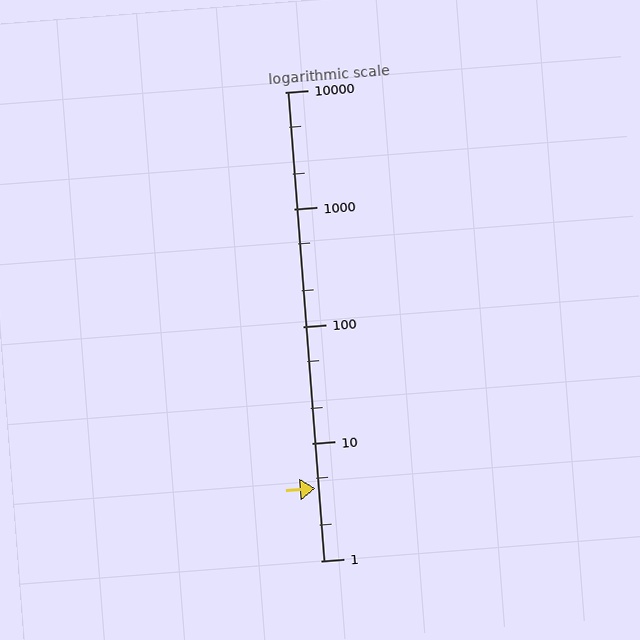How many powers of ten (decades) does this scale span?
The scale spans 4 decades, from 1 to 10000.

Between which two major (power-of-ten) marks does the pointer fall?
The pointer is between 1 and 10.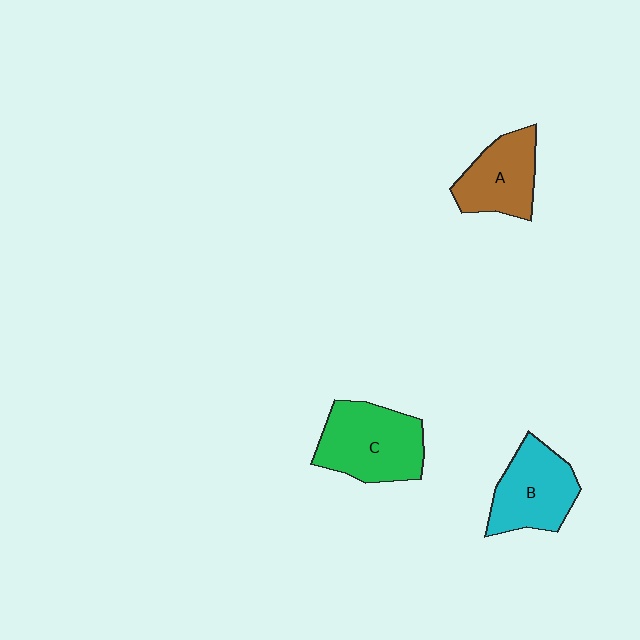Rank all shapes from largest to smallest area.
From largest to smallest: C (green), B (cyan), A (brown).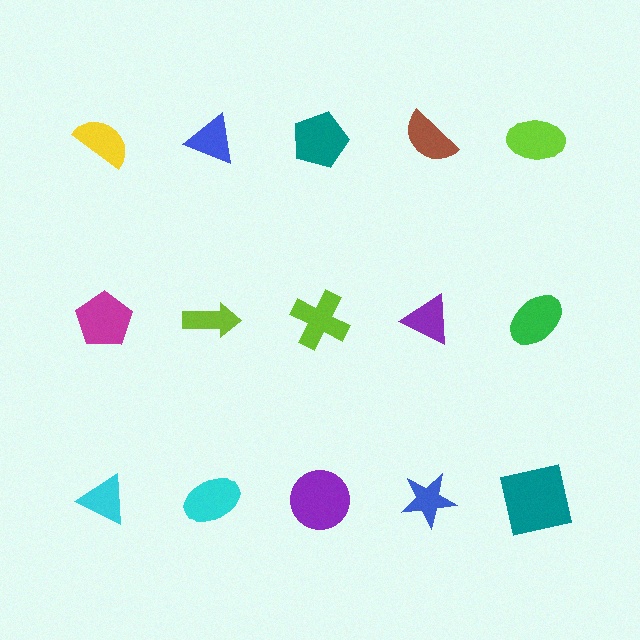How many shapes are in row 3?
5 shapes.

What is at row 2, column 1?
A magenta pentagon.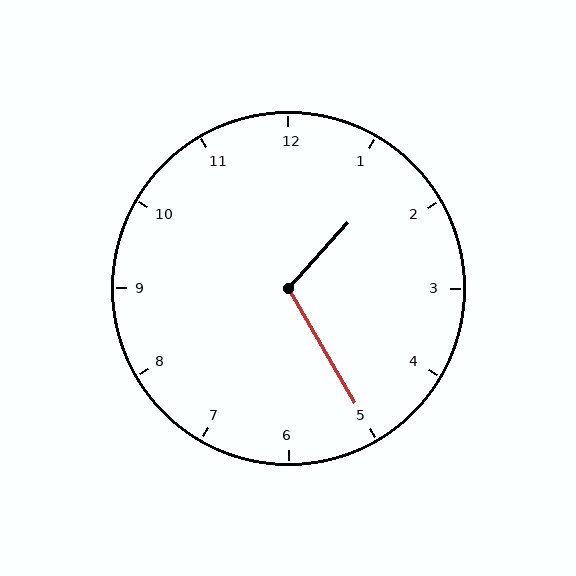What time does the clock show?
1:25.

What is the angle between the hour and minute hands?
Approximately 108 degrees.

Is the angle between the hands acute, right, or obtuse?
It is obtuse.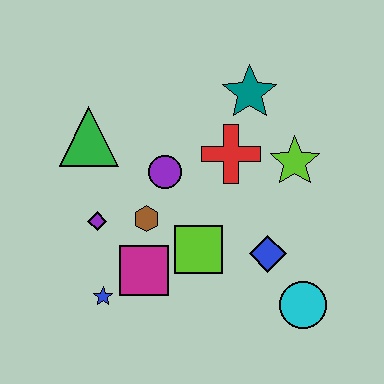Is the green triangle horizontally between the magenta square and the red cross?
No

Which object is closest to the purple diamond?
The brown hexagon is closest to the purple diamond.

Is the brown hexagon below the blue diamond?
No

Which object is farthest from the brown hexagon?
The cyan circle is farthest from the brown hexagon.